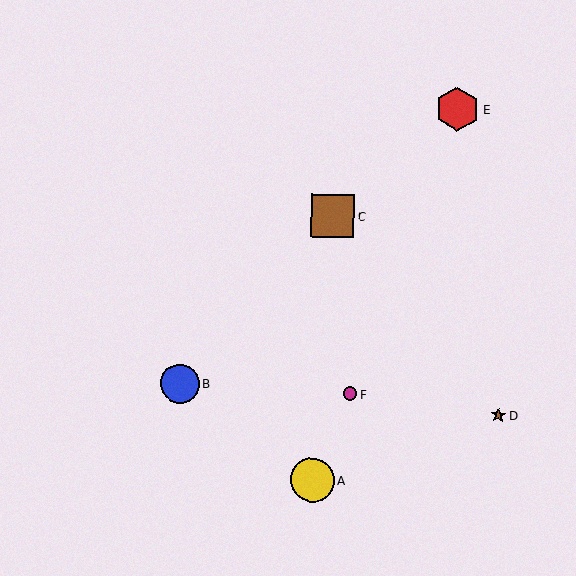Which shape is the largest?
The yellow circle (labeled A) is the largest.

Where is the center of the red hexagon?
The center of the red hexagon is at (457, 109).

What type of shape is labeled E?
Shape E is a red hexagon.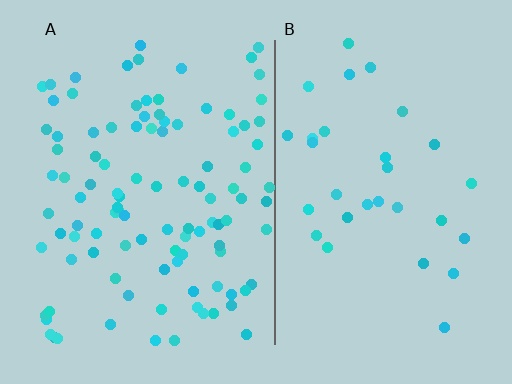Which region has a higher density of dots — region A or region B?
A (the left).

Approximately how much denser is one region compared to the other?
Approximately 3.3× — region A over region B.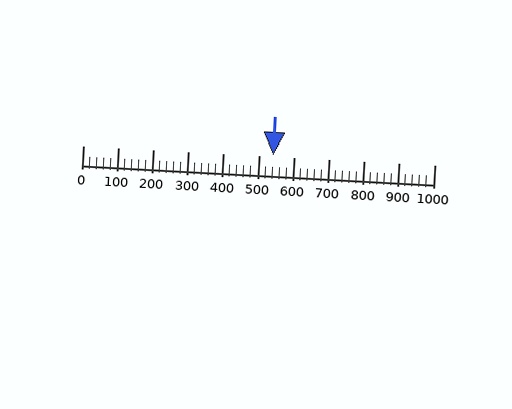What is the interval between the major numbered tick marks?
The major tick marks are spaced 100 units apart.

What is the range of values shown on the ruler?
The ruler shows values from 0 to 1000.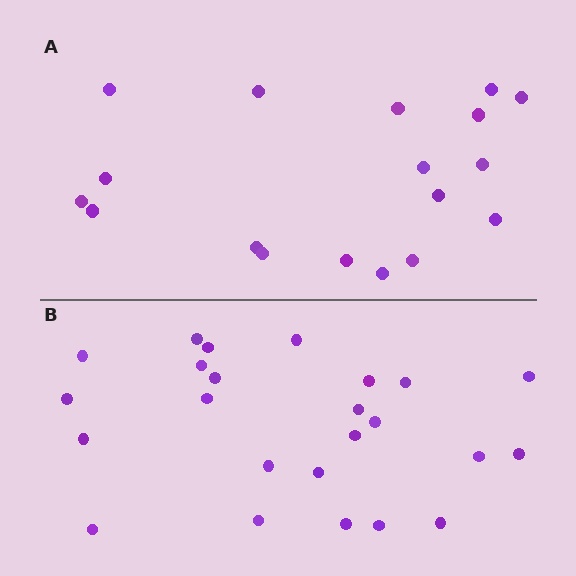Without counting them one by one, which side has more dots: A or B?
Region B (the bottom region) has more dots.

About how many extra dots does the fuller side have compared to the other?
Region B has about 6 more dots than region A.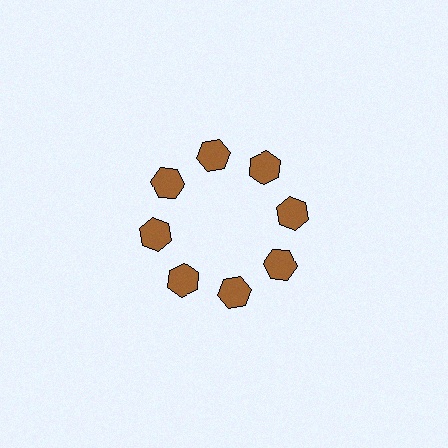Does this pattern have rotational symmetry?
Yes, this pattern has 8-fold rotational symmetry. It looks the same after rotating 45 degrees around the center.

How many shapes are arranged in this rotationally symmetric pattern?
There are 8 shapes, arranged in 8 groups of 1.